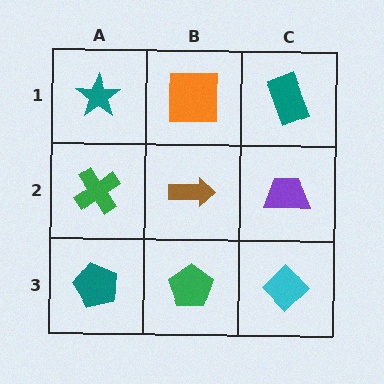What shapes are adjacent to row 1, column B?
A brown arrow (row 2, column B), a teal star (row 1, column A), a teal rectangle (row 1, column C).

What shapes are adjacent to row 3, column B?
A brown arrow (row 2, column B), a teal pentagon (row 3, column A), a cyan diamond (row 3, column C).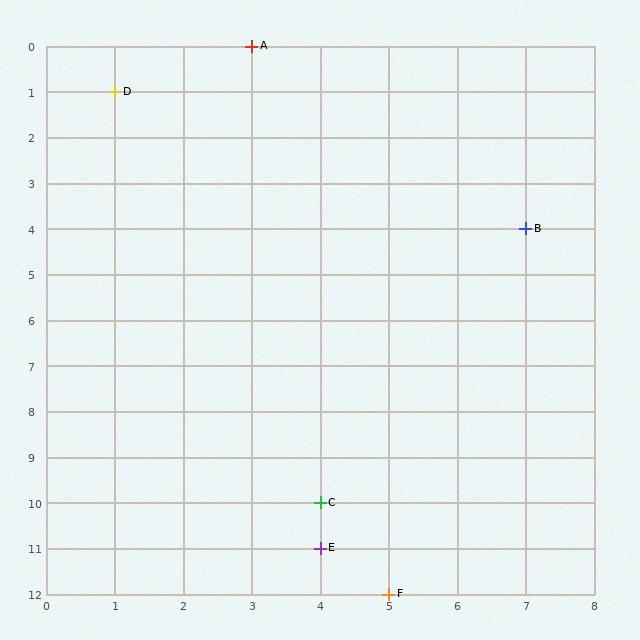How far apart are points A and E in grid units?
Points A and E are 1 column and 11 rows apart (about 11.0 grid units diagonally).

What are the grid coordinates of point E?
Point E is at grid coordinates (4, 11).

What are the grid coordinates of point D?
Point D is at grid coordinates (1, 1).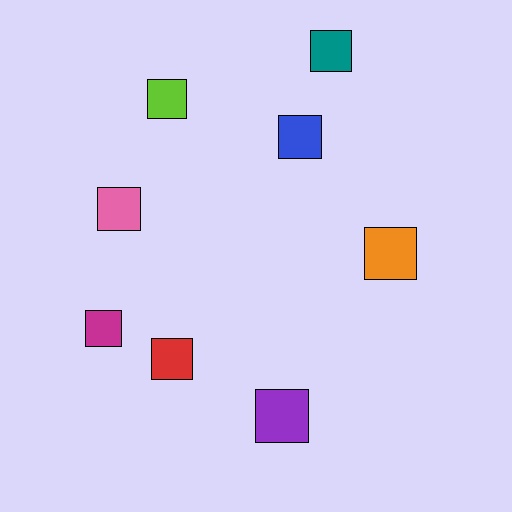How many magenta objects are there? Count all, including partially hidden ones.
There is 1 magenta object.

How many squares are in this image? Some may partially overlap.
There are 8 squares.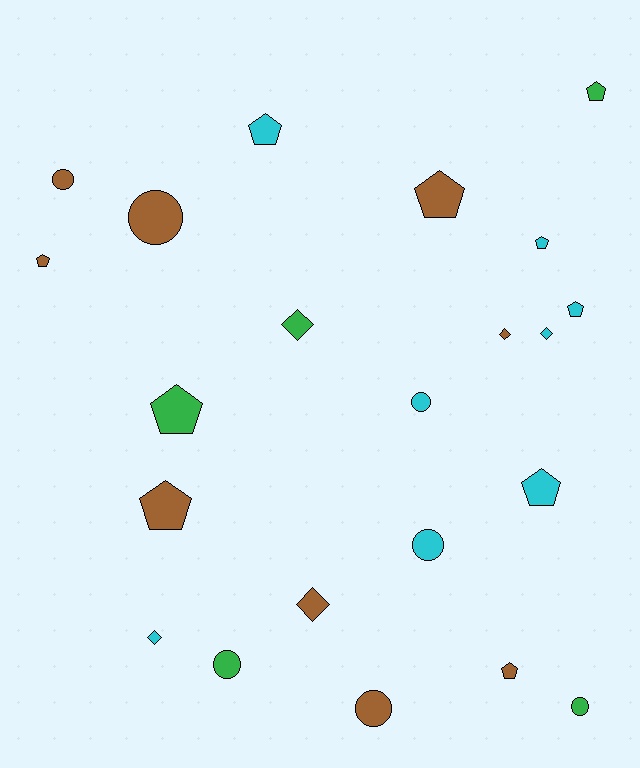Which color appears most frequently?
Brown, with 9 objects.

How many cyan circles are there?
There are 2 cyan circles.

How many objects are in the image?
There are 22 objects.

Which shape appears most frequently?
Pentagon, with 10 objects.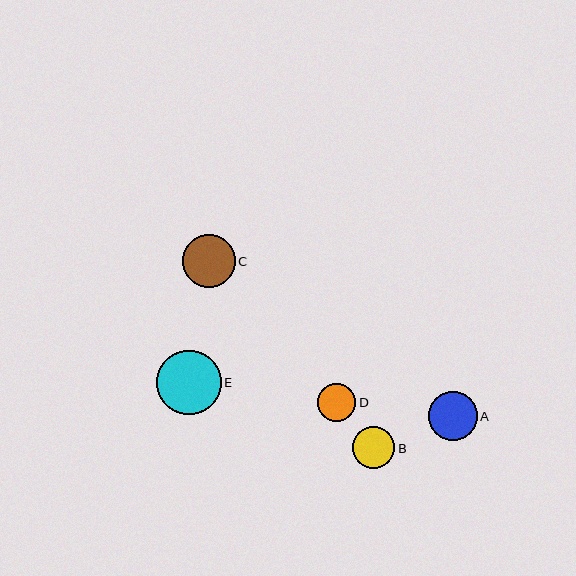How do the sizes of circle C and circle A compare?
Circle C and circle A are approximately the same size.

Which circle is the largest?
Circle E is the largest with a size of approximately 65 pixels.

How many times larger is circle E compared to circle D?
Circle E is approximately 1.7 times the size of circle D.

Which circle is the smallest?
Circle D is the smallest with a size of approximately 39 pixels.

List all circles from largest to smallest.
From largest to smallest: E, C, A, B, D.